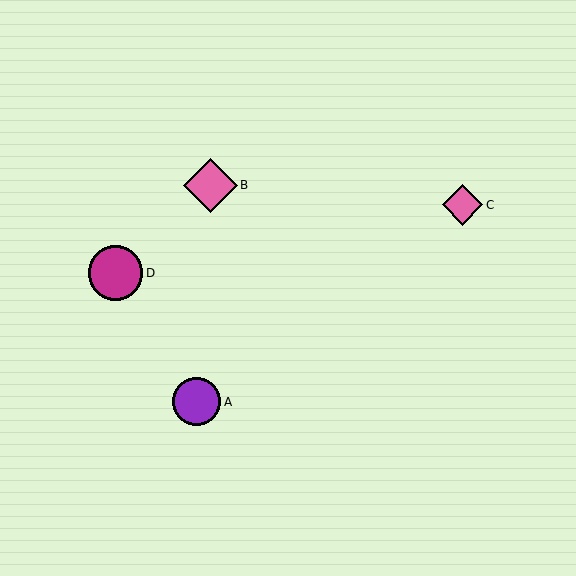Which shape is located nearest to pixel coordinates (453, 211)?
The pink diamond (labeled C) at (462, 205) is nearest to that location.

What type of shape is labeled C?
Shape C is a pink diamond.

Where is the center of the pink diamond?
The center of the pink diamond is at (210, 185).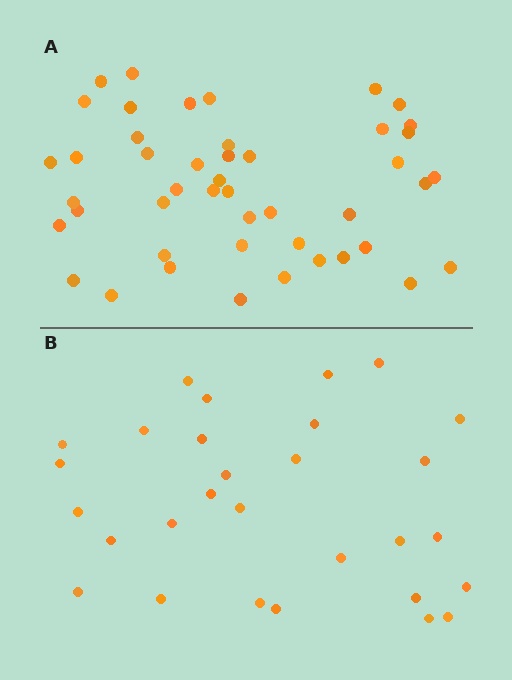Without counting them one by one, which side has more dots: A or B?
Region A (the top region) has more dots.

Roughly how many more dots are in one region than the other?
Region A has approximately 15 more dots than region B.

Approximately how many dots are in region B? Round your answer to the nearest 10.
About 30 dots. (The exact count is 29, which rounds to 30.)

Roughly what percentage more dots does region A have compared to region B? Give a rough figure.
About 60% more.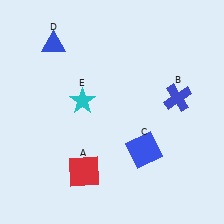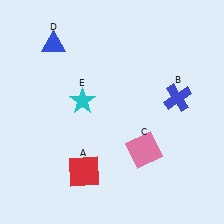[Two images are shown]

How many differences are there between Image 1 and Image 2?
There is 1 difference between the two images.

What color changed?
The square (C) changed from blue in Image 1 to pink in Image 2.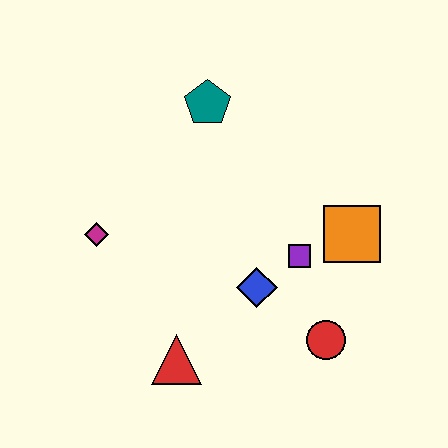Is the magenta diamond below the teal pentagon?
Yes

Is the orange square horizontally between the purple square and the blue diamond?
No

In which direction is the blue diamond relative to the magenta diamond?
The blue diamond is to the right of the magenta diamond.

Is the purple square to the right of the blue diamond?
Yes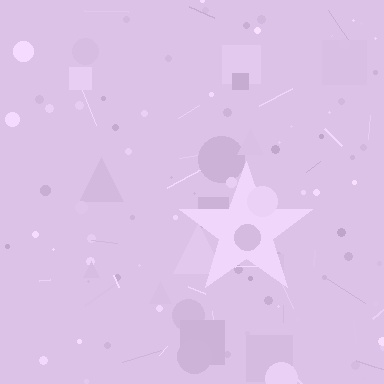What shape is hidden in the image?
A star is hidden in the image.